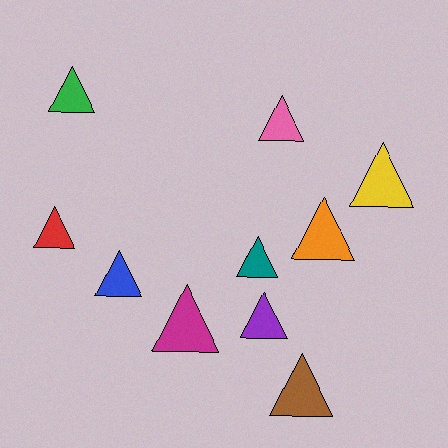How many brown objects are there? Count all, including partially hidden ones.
There is 1 brown object.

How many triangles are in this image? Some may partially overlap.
There are 10 triangles.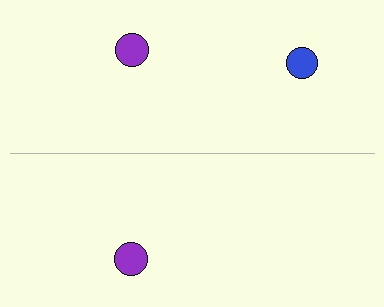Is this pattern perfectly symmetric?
No, the pattern is not perfectly symmetric. A blue circle is missing from the bottom side.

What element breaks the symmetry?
A blue circle is missing from the bottom side.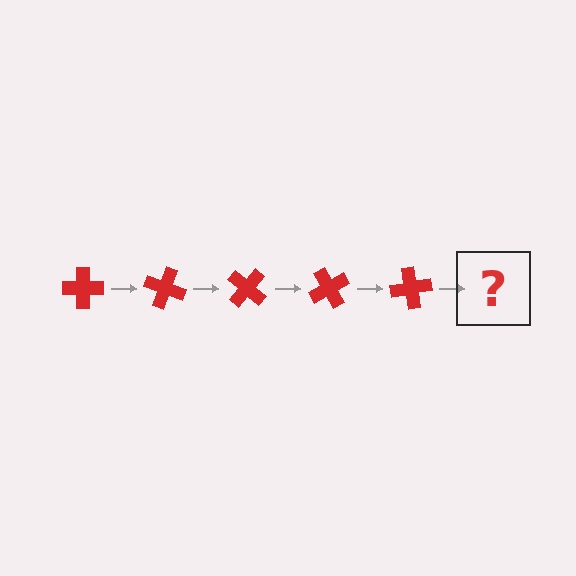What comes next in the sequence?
The next element should be a red cross rotated 100 degrees.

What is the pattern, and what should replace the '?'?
The pattern is that the cross rotates 20 degrees each step. The '?' should be a red cross rotated 100 degrees.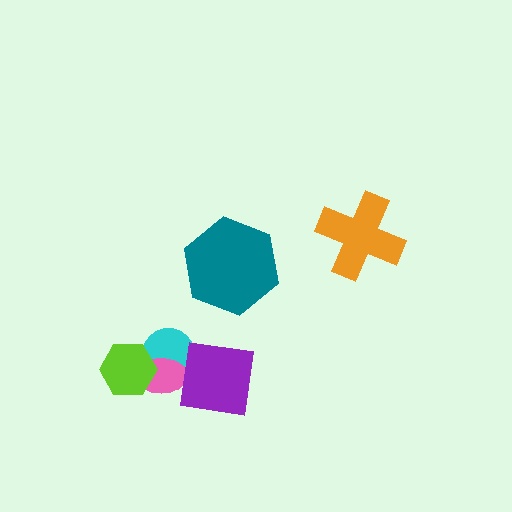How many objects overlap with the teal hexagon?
0 objects overlap with the teal hexagon.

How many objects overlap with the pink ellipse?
3 objects overlap with the pink ellipse.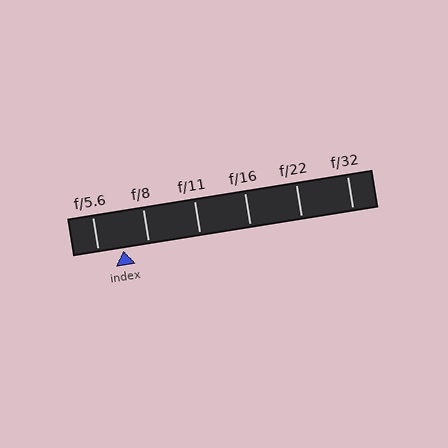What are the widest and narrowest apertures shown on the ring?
The widest aperture shown is f/5.6 and the narrowest is f/32.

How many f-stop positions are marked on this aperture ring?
There are 6 f-stop positions marked.